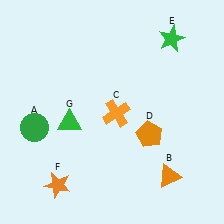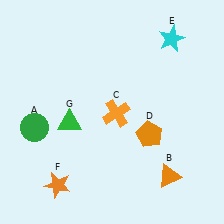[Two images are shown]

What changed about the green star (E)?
In Image 1, E is green. In Image 2, it changed to cyan.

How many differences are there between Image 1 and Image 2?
There is 1 difference between the two images.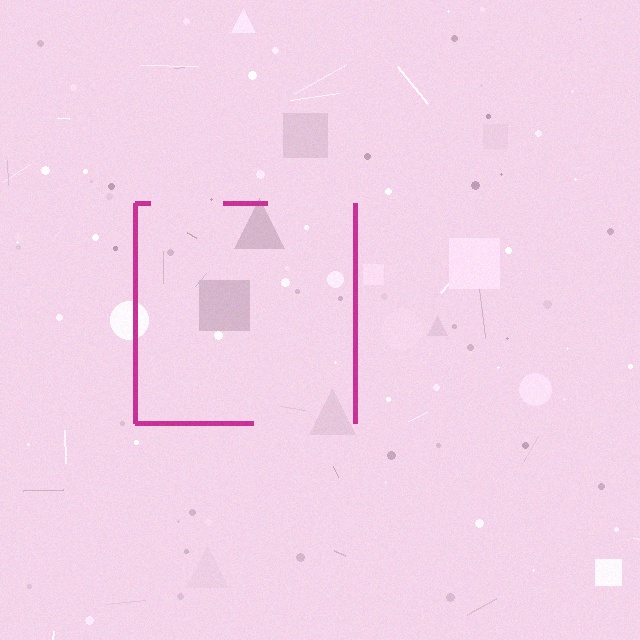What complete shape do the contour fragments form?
The contour fragments form a square.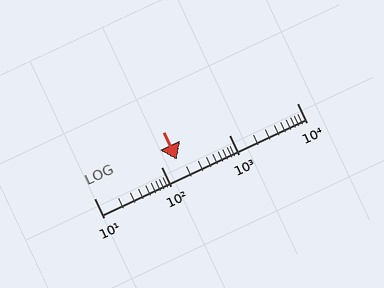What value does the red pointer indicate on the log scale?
The pointer indicates approximately 170.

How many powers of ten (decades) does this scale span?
The scale spans 3 decades, from 10 to 10000.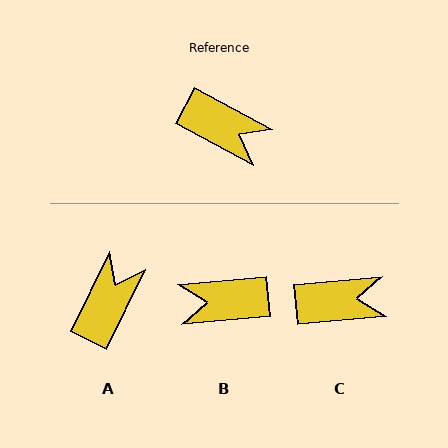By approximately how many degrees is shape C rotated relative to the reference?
Approximately 33 degrees counter-clockwise.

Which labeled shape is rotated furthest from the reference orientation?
B, about 147 degrees away.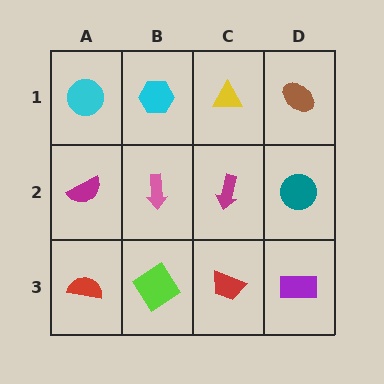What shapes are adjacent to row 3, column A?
A magenta semicircle (row 2, column A), a lime diamond (row 3, column B).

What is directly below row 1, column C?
A magenta arrow.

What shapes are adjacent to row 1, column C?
A magenta arrow (row 2, column C), a cyan hexagon (row 1, column B), a brown ellipse (row 1, column D).